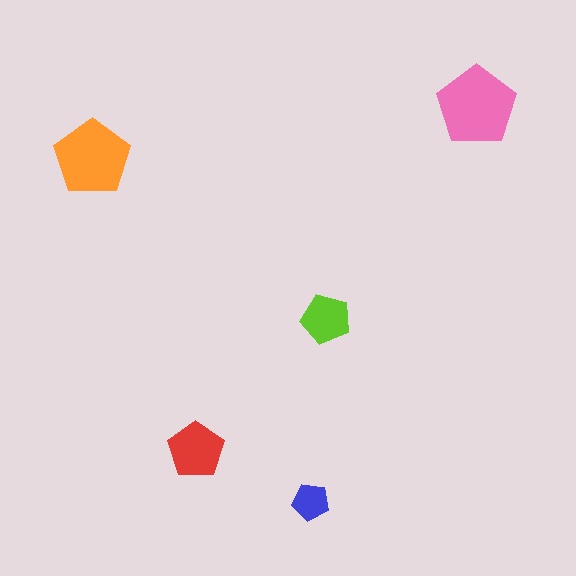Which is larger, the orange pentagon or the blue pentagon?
The orange one.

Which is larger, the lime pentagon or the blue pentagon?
The lime one.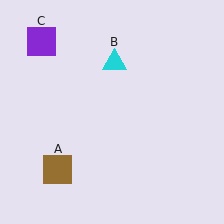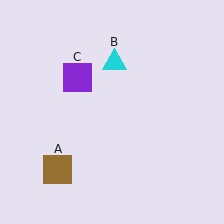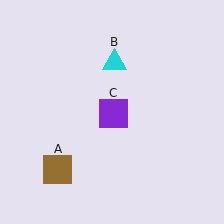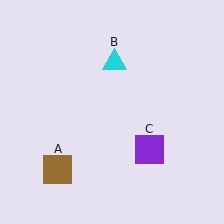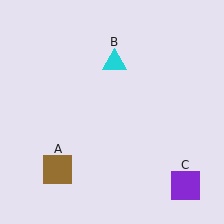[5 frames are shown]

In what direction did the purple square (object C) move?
The purple square (object C) moved down and to the right.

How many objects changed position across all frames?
1 object changed position: purple square (object C).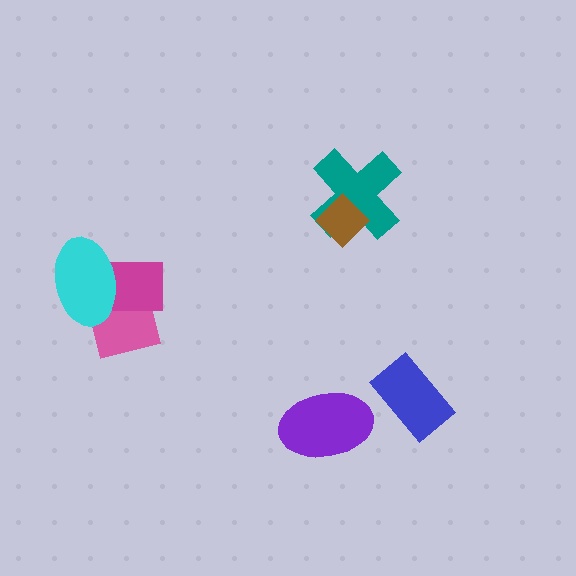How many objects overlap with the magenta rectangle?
2 objects overlap with the magenta rectangle.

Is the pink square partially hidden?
Yes, it is partially covered by another shape.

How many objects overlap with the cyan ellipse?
2 objects overlap with the cyan ellipse.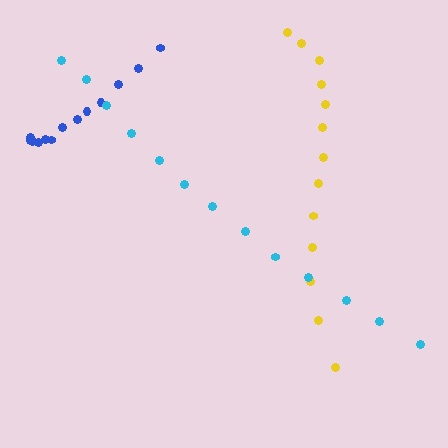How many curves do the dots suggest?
There are 3 distinct paths.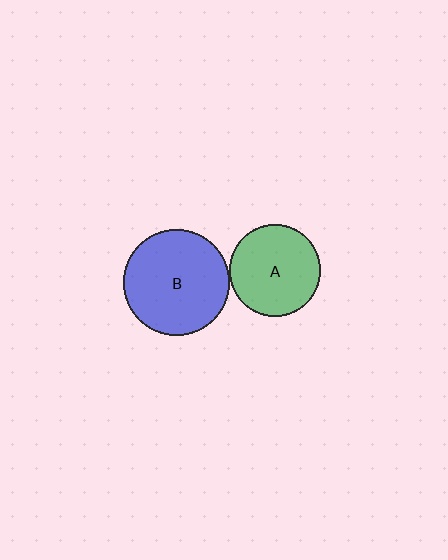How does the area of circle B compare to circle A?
Approximately 1.4 times.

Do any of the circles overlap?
No, none of the circles overlap.